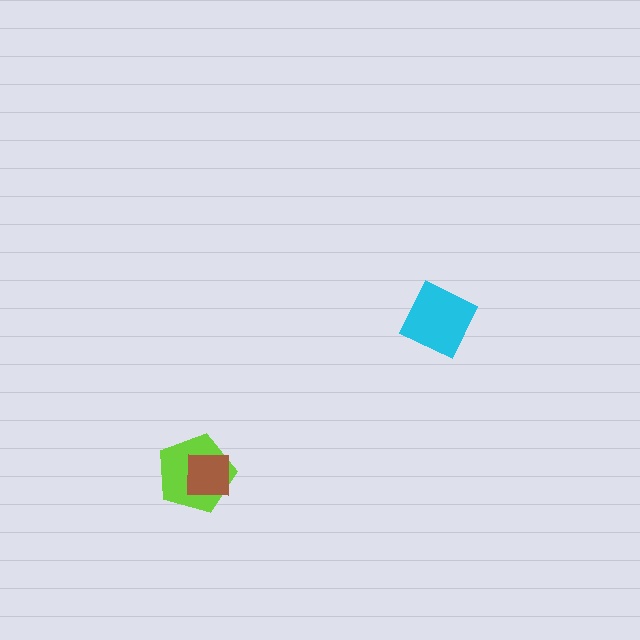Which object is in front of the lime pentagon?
The brown square is in front of the lime pentagon.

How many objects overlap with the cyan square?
0 objects overlap with the cyan square.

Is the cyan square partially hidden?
No, no other shape covers it.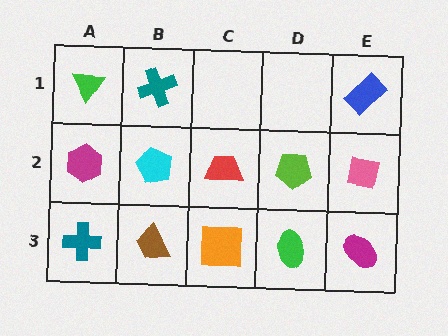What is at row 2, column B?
A cyan pentagon.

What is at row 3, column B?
A brown trapezoid.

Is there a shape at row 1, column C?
No, that cell is empty.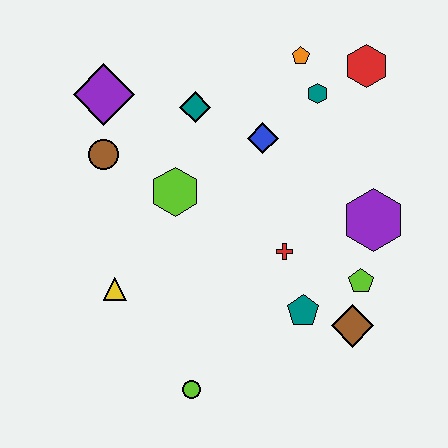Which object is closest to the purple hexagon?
The lime pentagon is closest to the purple hexagon.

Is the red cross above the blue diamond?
No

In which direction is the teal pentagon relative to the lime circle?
The teal pentagon is to the right of the lime circle.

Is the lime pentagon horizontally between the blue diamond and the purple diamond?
No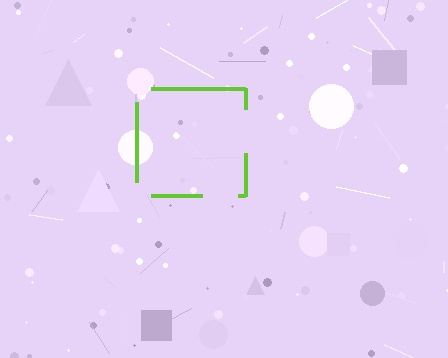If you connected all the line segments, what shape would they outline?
They would outline a square.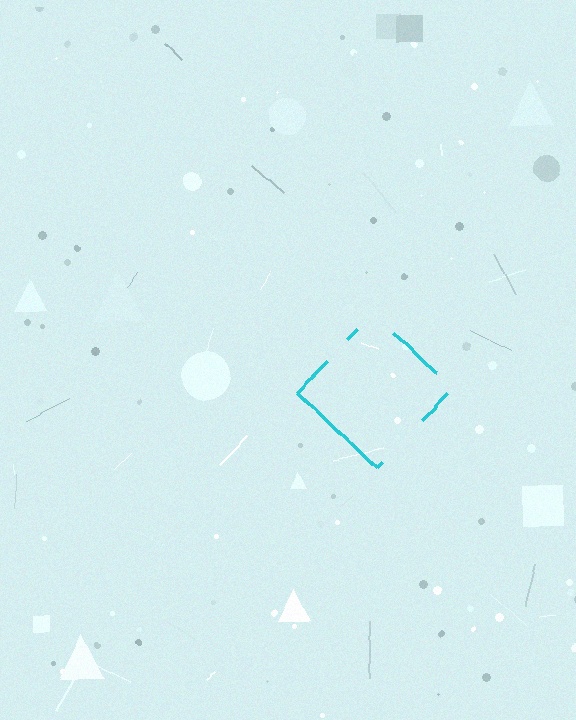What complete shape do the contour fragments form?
The contour fragments form a diamond.